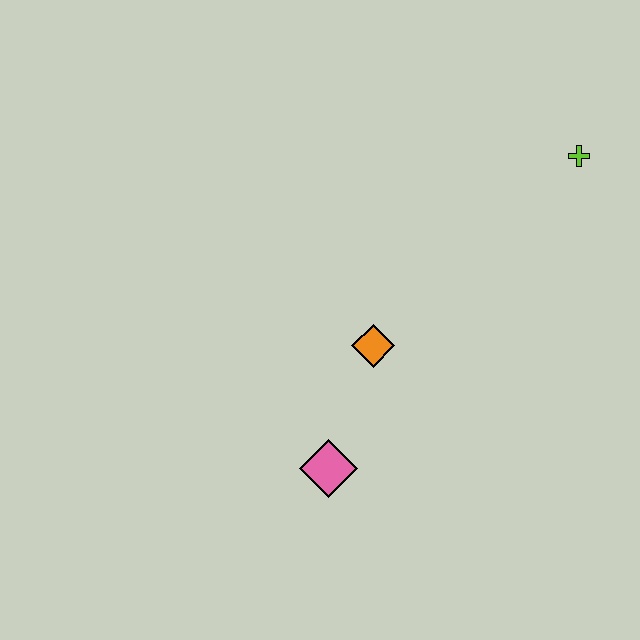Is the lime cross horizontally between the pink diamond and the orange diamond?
No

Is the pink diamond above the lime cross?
No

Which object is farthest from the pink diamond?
The lime cross is farthest from the pink diamond.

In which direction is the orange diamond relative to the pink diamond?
The orange diamond is above the pink diamond.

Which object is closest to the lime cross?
The orange diamond is closest to the lime cross.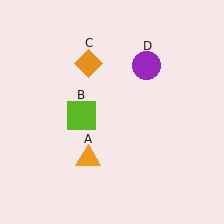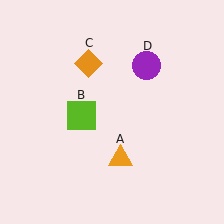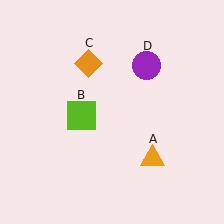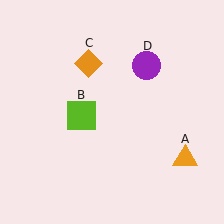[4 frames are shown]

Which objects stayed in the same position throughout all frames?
Lime square (object B) and orange diamond (object C) and purple circle (object D) remained stationary.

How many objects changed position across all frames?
1 object changed position: orange triangle (object A).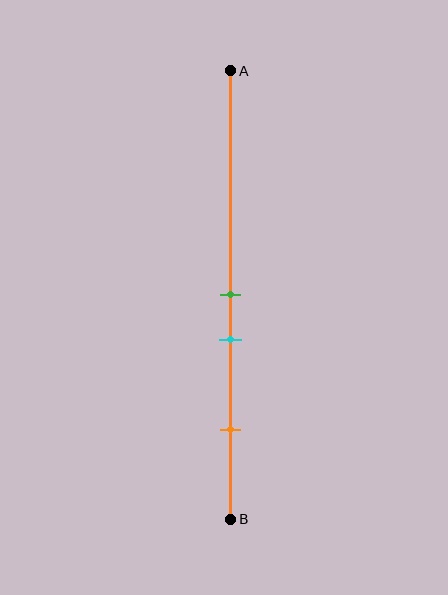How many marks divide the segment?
There are 3 marks dividing the segment.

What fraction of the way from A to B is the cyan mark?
The cyan mark is approximately 60% (0.6) of the way from A to B.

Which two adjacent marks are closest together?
The green and cyan marks are the closest adjacent pair.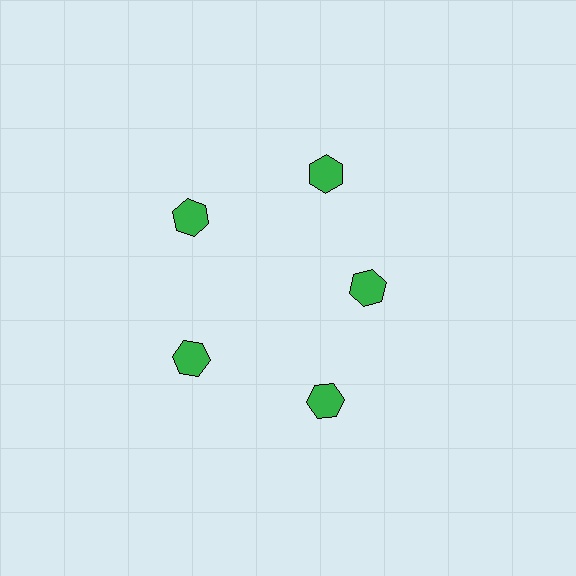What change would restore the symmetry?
The symmetry would be restored by moving it outward, back onto the ring so that all 5 hexagons sit at equal angles and equal distance from the center.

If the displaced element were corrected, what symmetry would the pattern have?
It would have 5-fold rotational symmetry — the pattern would map onto itself every 72 degrees.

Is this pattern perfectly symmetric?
No. The 5 green hexagons are arranged in a ring, but one element near the 3 o'clock position is pulled inward toward the center, breaking the 5-fold rotational symmetry.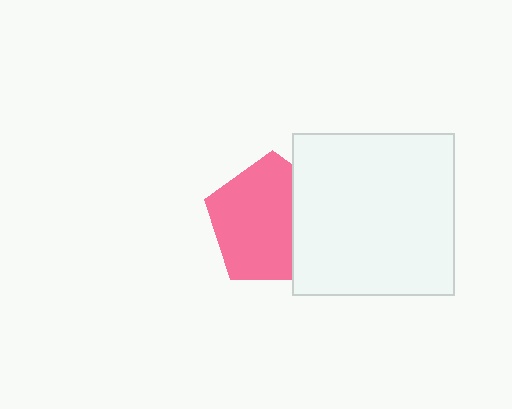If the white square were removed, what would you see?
You would see the complete pink pentagon.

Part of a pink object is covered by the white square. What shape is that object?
It is a pentagon.